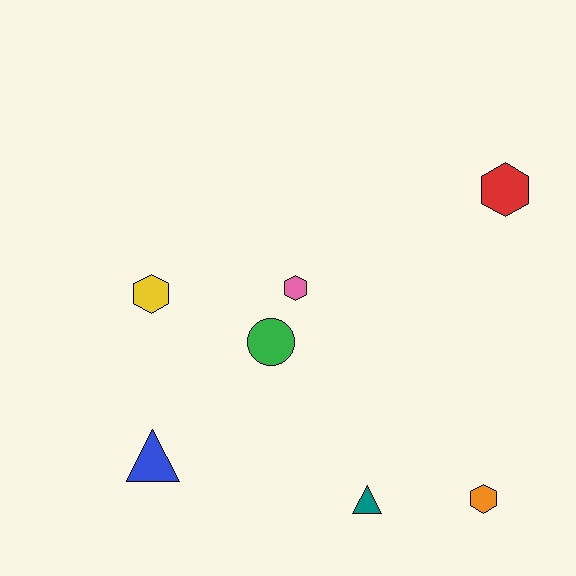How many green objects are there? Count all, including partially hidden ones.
There is 1 green object.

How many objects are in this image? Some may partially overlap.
There are 7 objects.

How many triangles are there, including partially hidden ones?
There are 2 triangles.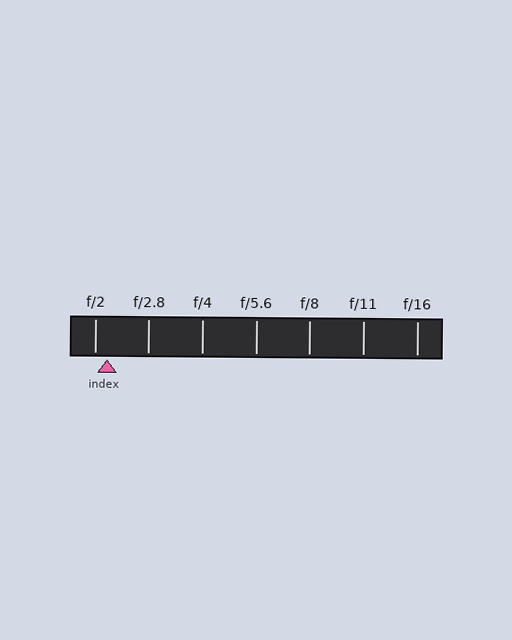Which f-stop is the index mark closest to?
The index mark is closest to f/2.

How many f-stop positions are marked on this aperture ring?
There are 7 f-stop positions marked.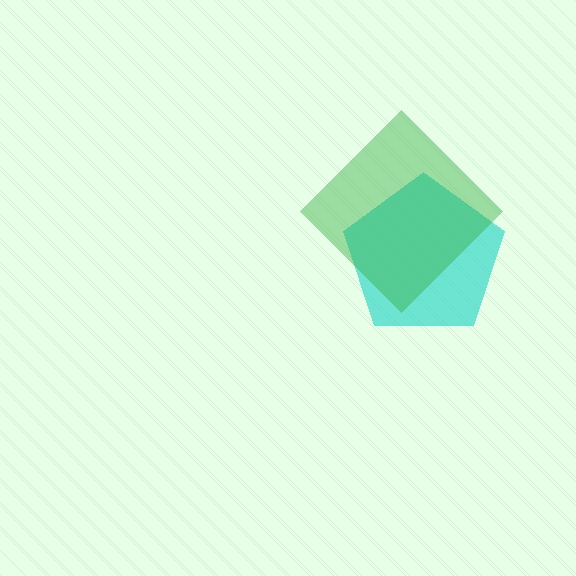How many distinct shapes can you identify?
There are 2 distinct shapes: a cyan pentagon, a green diamond.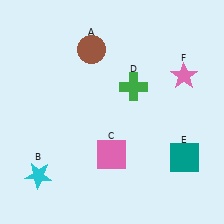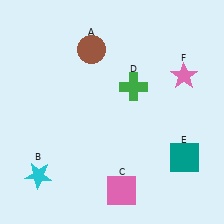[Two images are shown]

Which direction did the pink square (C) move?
The pink square (C) moved down.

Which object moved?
The pink square (C) moved down.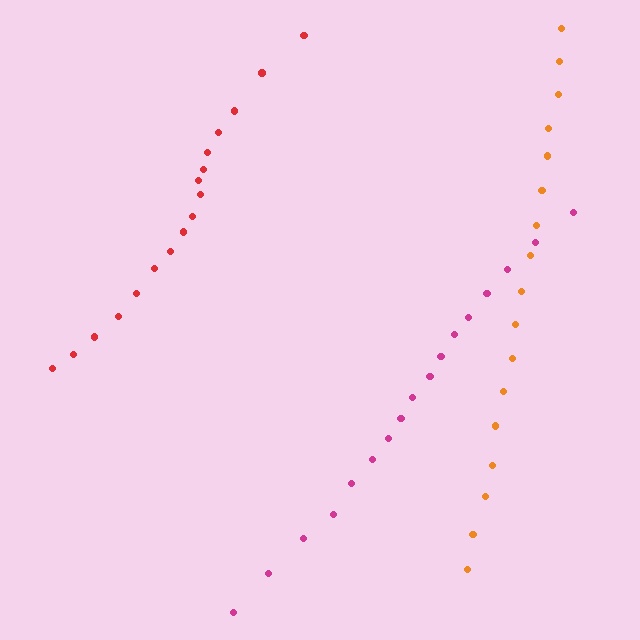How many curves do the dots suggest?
There are 3 distinct paths.